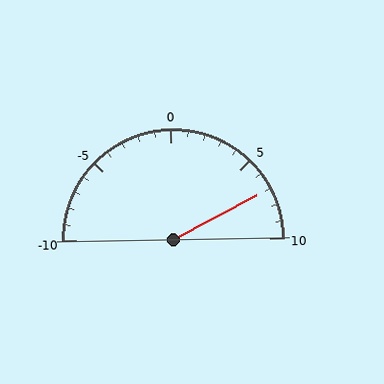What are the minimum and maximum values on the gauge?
The gauge ranges from -10 to 10.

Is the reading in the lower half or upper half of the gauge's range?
The reading is in the upper half of the range (-10 to 10).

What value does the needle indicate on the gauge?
The needle indicates approximately 7.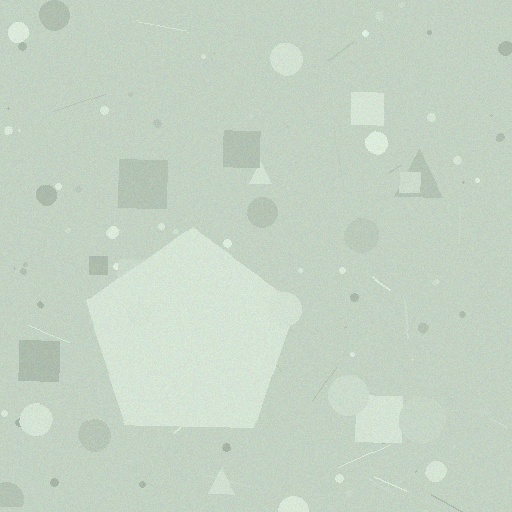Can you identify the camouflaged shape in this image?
The camouflaged shape is a pentagon.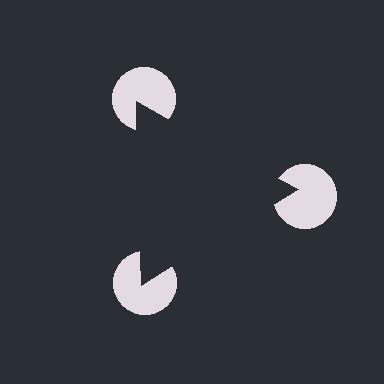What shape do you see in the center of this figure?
An illusory triangle — its edges are inferred from the aligned wedge cuts in the pac-man discs, not physically drawn.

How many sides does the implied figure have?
3 sides.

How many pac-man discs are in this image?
There are 3 — one at each vertex of the illusory triangle.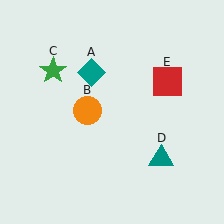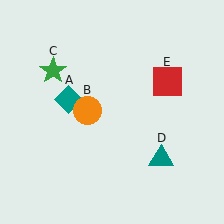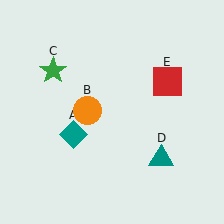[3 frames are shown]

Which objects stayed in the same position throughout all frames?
Orange circle (object B) and green star (object C) and teal triangle (object D) and red square (object E) remained stationary.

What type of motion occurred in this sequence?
The teal diamond (object A) rotated counterclockwise around the center of the scene.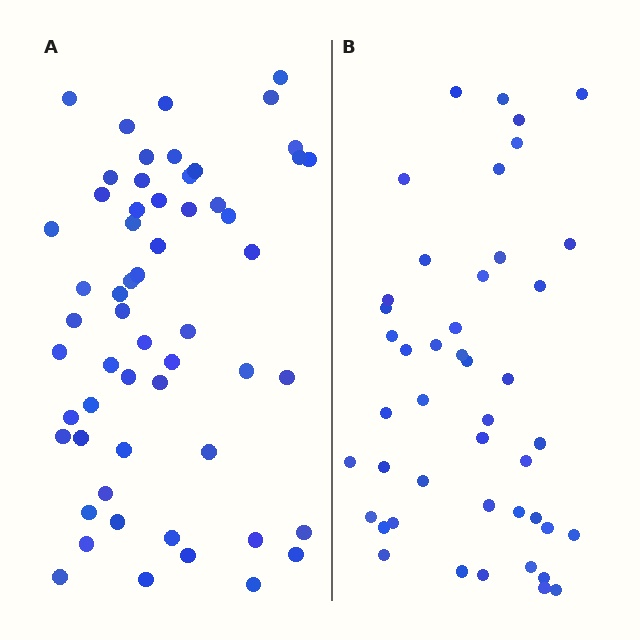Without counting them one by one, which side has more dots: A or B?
Region A (the left region) has more dots.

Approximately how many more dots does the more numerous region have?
Region A has roughly 12 or so more dots than region B.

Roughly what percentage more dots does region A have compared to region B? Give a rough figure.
About 25% more.